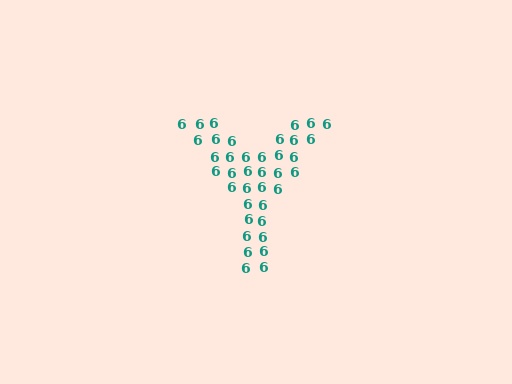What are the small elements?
The small elements are digit 6's.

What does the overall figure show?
The overall figure shows the letter Y.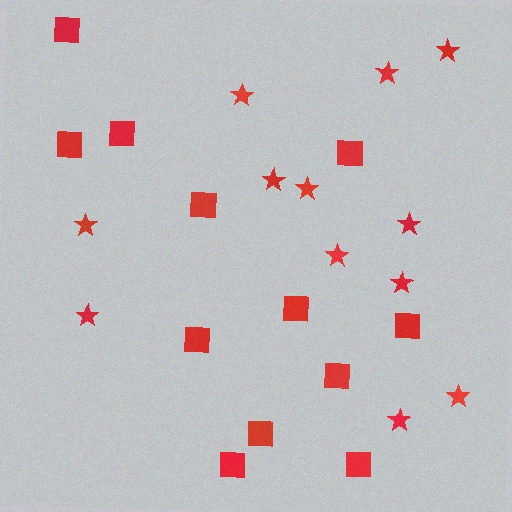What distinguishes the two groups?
There are 2 groups: one group of stars (12) and one group of squares (12).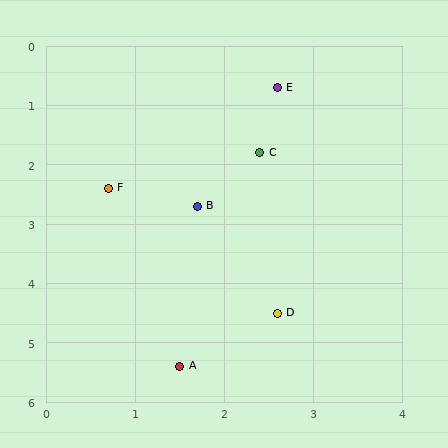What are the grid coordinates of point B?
Point B is at approximately (1.7, 2.7).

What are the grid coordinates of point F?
Point F is at approximately (0.7, 2.4).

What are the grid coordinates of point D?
Point D is at approximately (2.6, 4.5).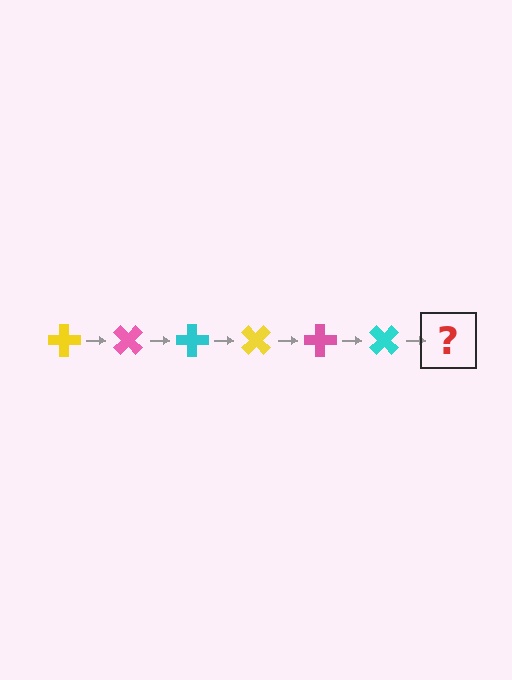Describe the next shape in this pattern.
It should be a yellow cross, rotated 270 degrees from the start.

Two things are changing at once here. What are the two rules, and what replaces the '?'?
The two rules are that it rotates 45 degrees each step and the color cycles through yellow, pink, and cyan. The '?' should be a yellow cross, rotated 270 degrees from the start.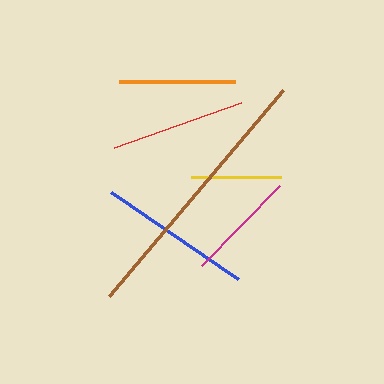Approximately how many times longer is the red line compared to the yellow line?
The red line is approximately 1.5 times the length of the yellow line.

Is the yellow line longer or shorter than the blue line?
The blue line is longer than the yellow line.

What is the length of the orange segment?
The orange segment is approximately 117 pixels long.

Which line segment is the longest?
The brown line is the longest at approximately 270 pixels.